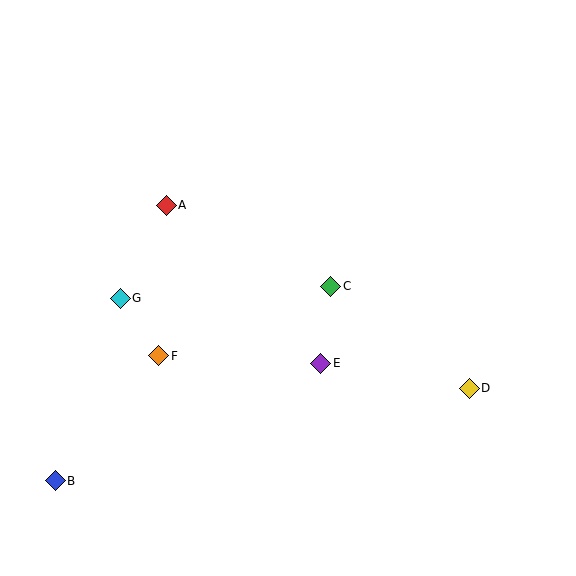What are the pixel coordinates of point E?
Point E is at (321, 363).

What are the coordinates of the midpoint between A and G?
The midpoint between A and G is at (143, 252).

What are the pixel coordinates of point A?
Point A is at (166, 205).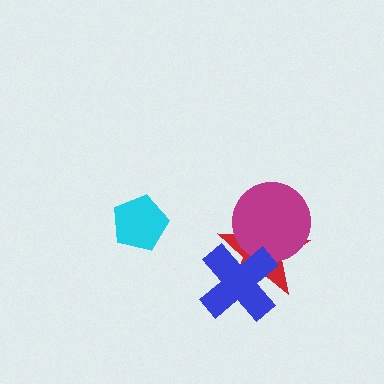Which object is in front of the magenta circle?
The blue cross is in front of the magenta circle.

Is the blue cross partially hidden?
No, no other shape covers it.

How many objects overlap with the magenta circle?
2 objects overlap with the magenta circle.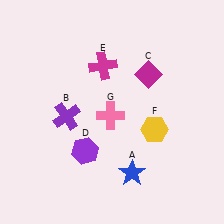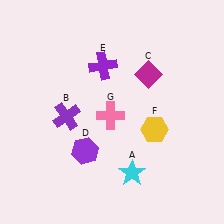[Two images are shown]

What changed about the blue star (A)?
In Image 1, A is blue. In Image 2, it changed to cyan.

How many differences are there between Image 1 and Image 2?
There are 2 differences between the two images.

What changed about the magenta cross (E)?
In Image 1, E is magenta. In Image 2, it changed to purple.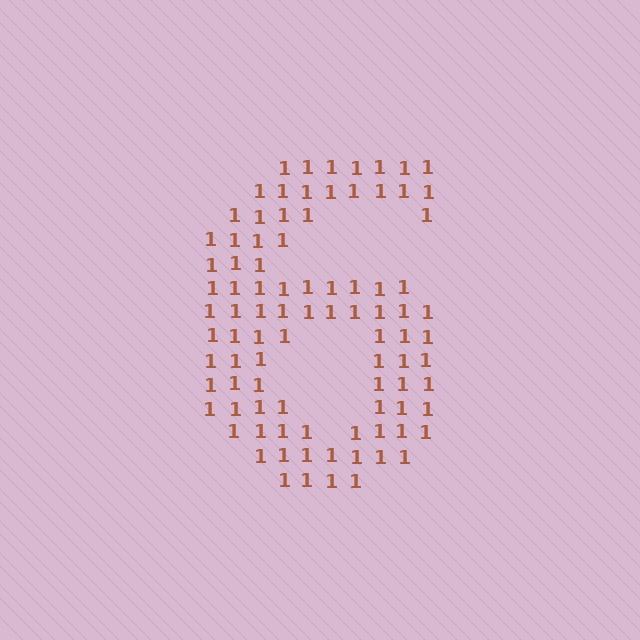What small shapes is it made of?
It is made of small digit 1's.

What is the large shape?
The large shape is the digit 6.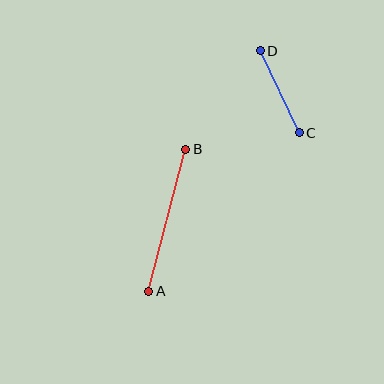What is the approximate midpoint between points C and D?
The midpoint is at approximately (280, 92) pixels.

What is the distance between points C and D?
The distance is approximately 91 pixels.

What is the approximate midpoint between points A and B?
The midpoint is at approximately (167, 220) pixels.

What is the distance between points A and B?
The distance is approximately 147 pixels.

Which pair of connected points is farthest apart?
Points A and B are farthest apart.